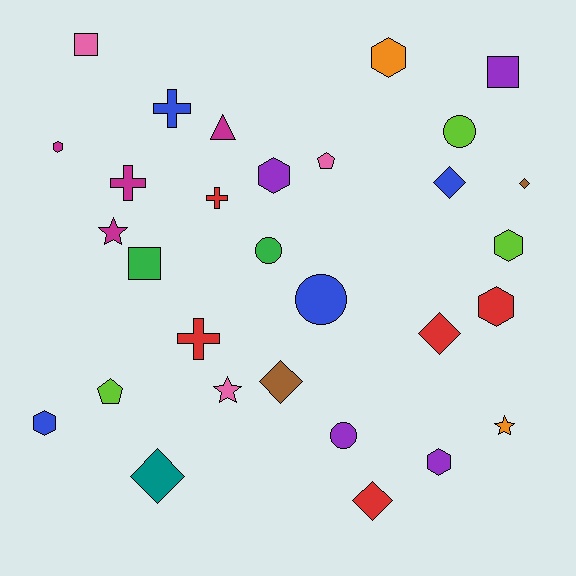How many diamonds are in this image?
There are 6 diamonds.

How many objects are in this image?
There are 30 objects.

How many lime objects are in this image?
There are 3 lime objects.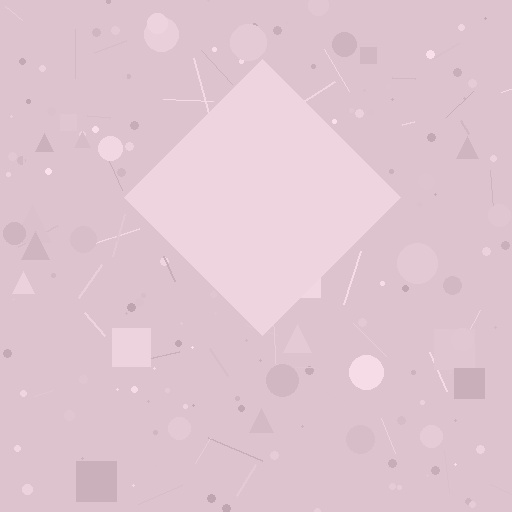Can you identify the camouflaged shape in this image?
The camouflaged shape is a diamond.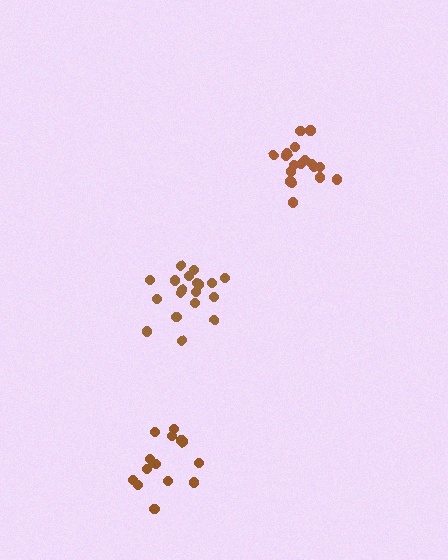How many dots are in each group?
Group 1: 18 dots, Group 2: 19 dots, Group 3: 15 dots (52 total).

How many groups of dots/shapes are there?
There are 3 groups.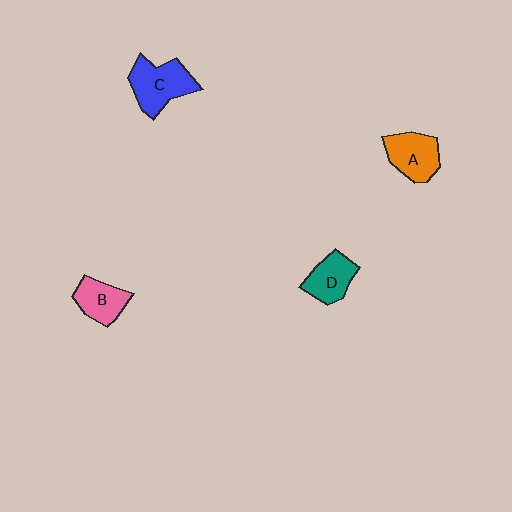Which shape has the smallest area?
Shape B (pink).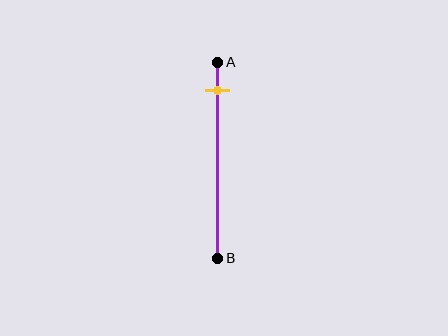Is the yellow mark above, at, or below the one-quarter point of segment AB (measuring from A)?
The yellow mark is above the one-quarter point of segment AB.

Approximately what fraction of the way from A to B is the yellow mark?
The yellow mark is approximately 15% of the way from A to B.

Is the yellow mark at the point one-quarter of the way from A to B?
No, the mark is at about 15% from A, not at the 25% one-quarter point.